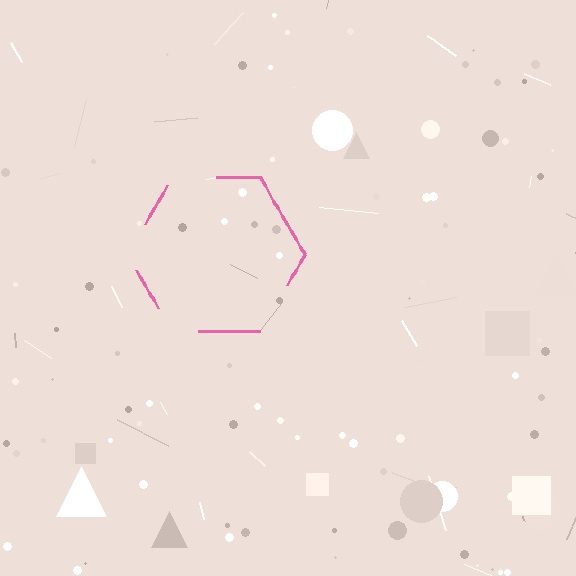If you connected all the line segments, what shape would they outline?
They would outline a hexagon.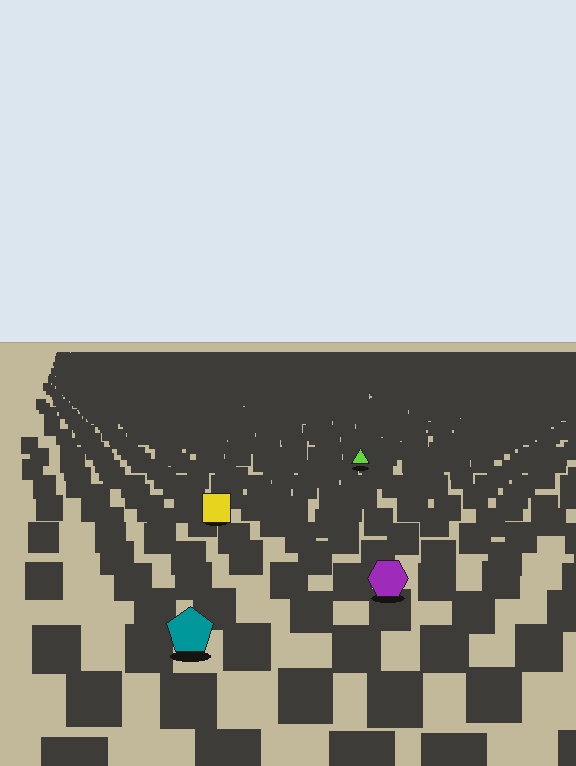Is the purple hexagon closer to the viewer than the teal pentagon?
No. The teal pentagon is closer — you can tell from the texture gradient: the ground texture is coarser near it.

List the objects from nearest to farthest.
From nearest to farthest: the teal pentagon, the purple hexagon, the yellow square, the lime triangle.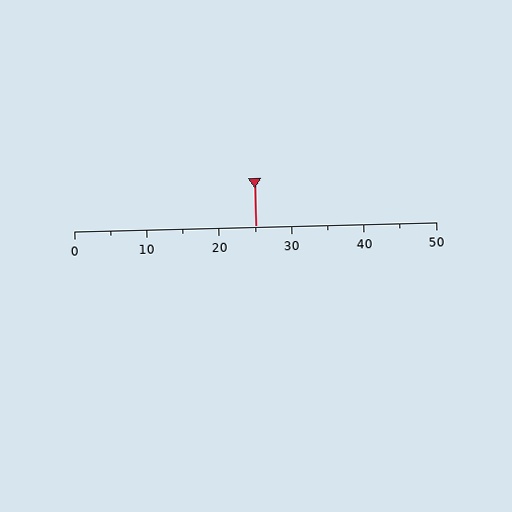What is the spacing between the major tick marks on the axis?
The major ticks are spaced 10 apart.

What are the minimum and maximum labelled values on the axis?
The axis runs from 0 to 50.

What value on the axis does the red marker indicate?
The marker indicates approximately 25.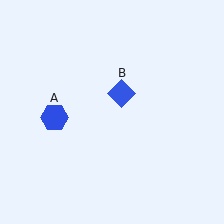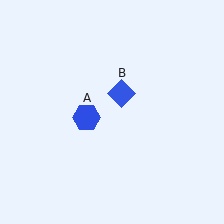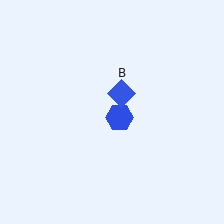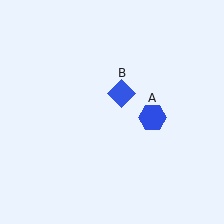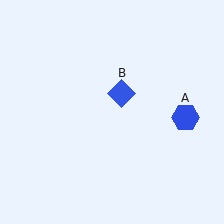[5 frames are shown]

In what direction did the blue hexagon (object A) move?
The blue hexagon (object A) moved right.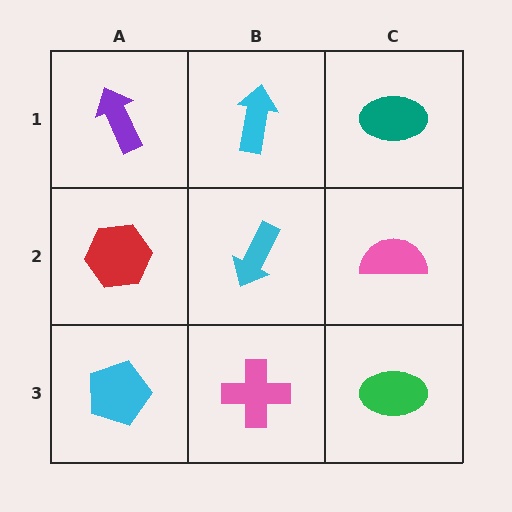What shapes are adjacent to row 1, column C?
A pink semicircle (row 2, column C), a cyan arrow (row 1, column B).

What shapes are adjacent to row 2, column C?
A teal ellipse (row 1, column C), a green ellipse (row 3, column C), a cyan arrow (row 2, column B).